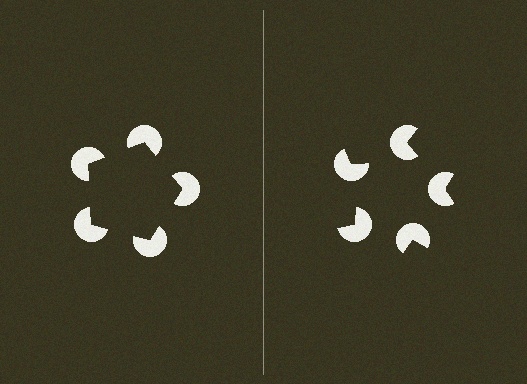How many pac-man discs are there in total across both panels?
10 — 5 on each side.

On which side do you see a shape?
An illusory pentagon appears on the left side. On the right side the wedge cuts are rotated, so no coherent shape forms.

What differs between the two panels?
The pac-man discs are positioned identically on both sides; only the wedge orientations differ. On the left they align to a pentagon; on the right they are misaligned.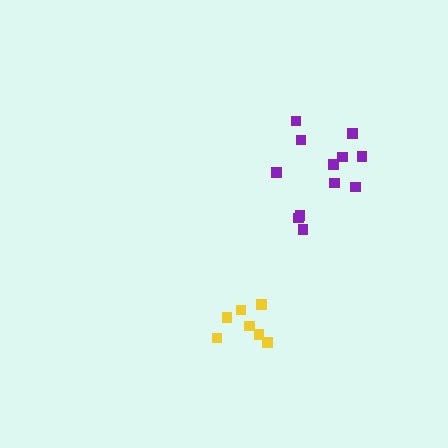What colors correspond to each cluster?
The clusters are colored: purple, yellow.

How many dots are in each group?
Group 1: 12 dots, Group 2: 7 dots (19 total).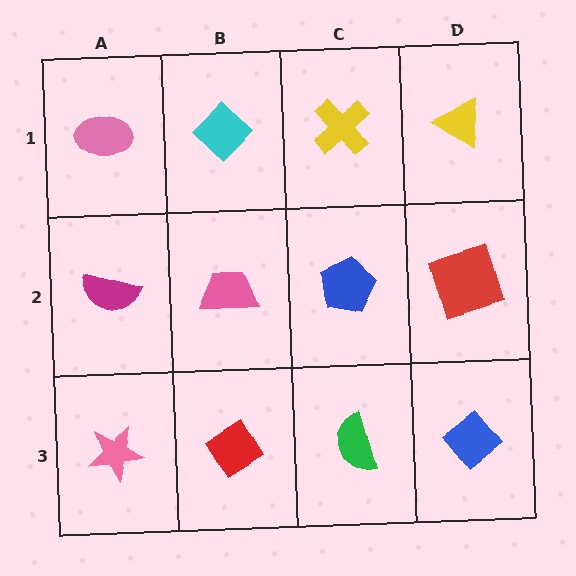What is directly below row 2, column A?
A pink star.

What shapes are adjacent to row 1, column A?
A magenta semicircle (row 2, column A), a cyan diamond (row 1, column B).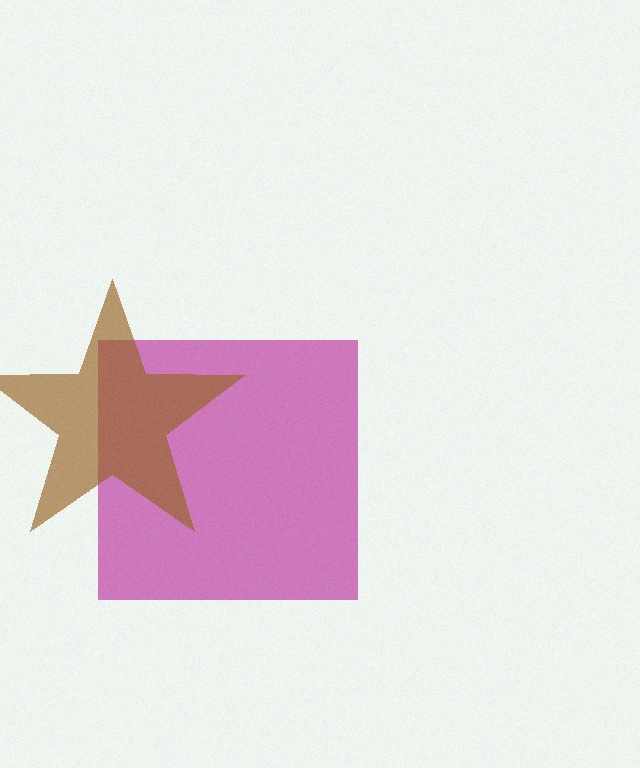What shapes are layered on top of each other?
The layered shapes are: a magenta square, a brown star.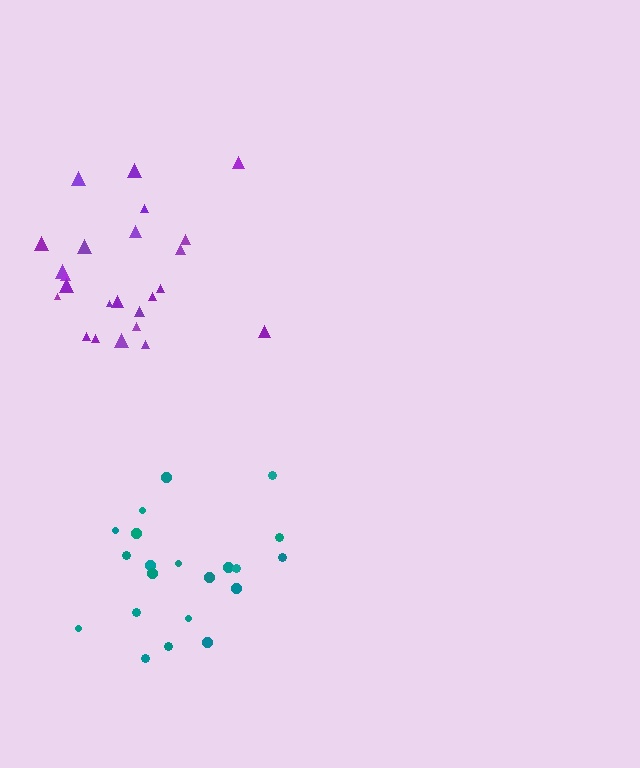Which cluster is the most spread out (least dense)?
Teal.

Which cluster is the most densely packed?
Purple.